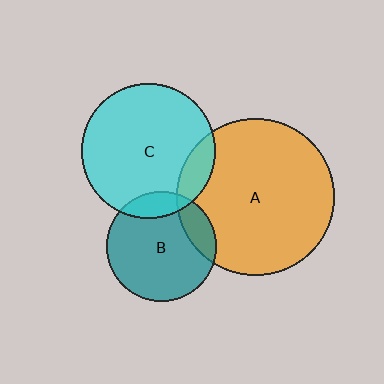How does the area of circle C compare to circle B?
Approximately 1.5 times.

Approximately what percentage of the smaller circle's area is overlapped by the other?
Approximately 15%.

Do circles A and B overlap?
Yes.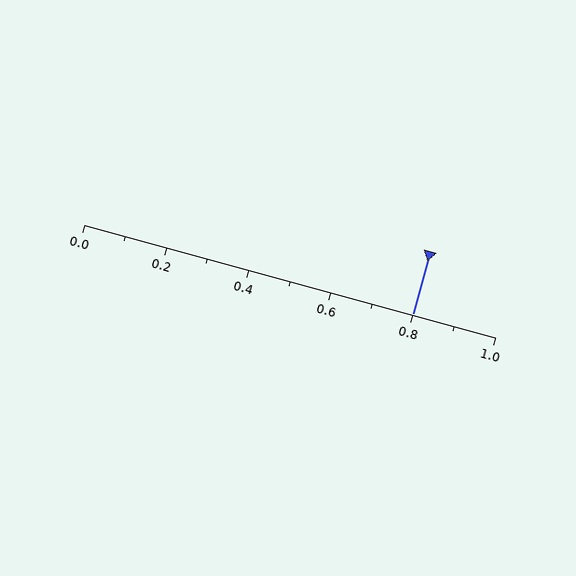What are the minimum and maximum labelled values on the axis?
The axis runs from 0.0 to 1.0.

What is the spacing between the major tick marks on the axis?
The major ticks are spaced 0.2 apart.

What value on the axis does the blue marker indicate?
The marker indicates approximately 0.8.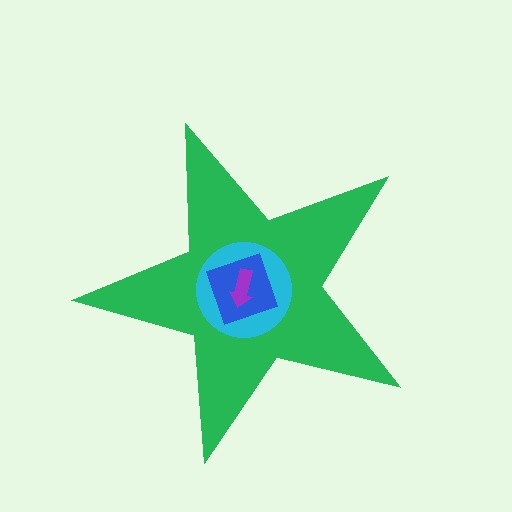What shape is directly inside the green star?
The cyan circle.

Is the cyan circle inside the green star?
Yes.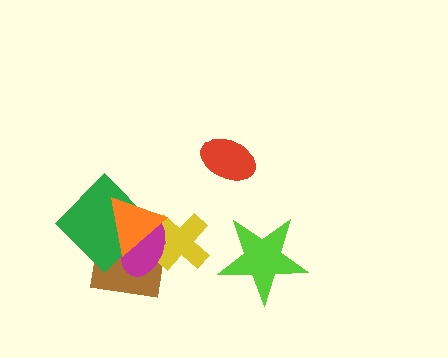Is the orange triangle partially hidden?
No, no other shape covers it.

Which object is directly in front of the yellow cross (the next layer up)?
The magenta ellipse is directly in front of the yellow cross.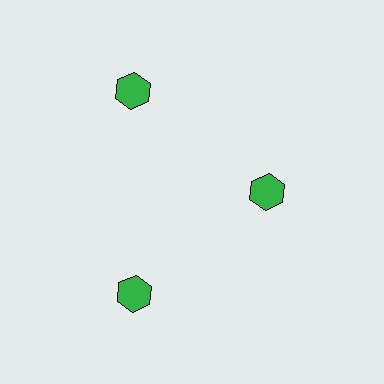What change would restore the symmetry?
The symmetry would be restored by moving it outward, back onto the ring so that all 3 hexagons sit at equal angles and equal distance from the center.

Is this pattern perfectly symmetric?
No. The 3 green hexagons are arranged in a ring, but one element near the 3 o'clock position is pulled inward toward the center, breaking the 3-fold rotational symmetry.